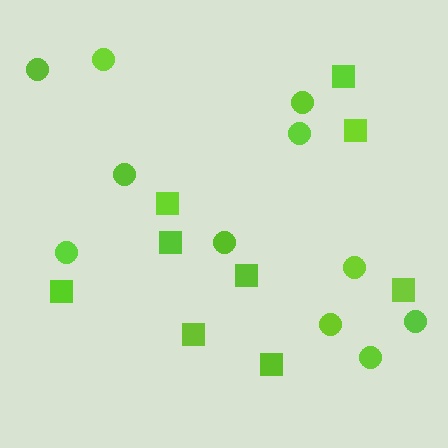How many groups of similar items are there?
There are 2 groups: one group of circles (11) and one group of squares (9).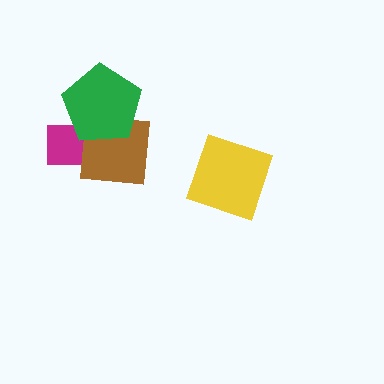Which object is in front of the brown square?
The green pentagon is in front of the brown square.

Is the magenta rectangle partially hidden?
Yes, it is partially covered by another shape.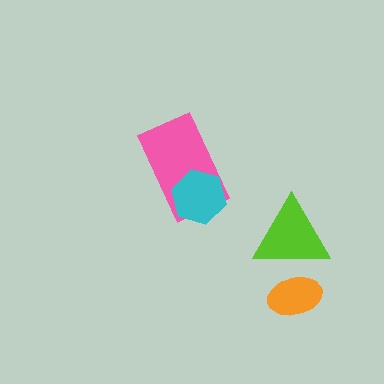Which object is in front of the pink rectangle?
The cyan hexagon is in front of the pink rectangle.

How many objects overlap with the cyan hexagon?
1 object overlaps with the cyan hexagon.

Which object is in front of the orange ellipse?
The lime triangle is in front of the orange ellipse.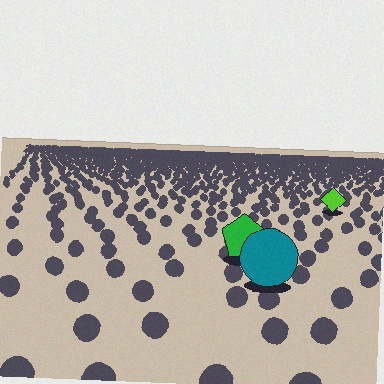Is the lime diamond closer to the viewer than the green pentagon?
No. The green pentagon is closer — you can tell from the texture gradient: the ground texture is coarser near it.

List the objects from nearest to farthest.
From nearest to farthest: the teal circle, the green pentagon, the lime diamond.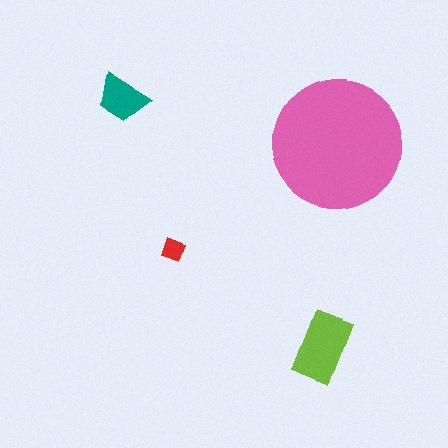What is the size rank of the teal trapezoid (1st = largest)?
3rd.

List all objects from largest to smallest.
The pink circle, the lime rectangle, the teal trapezoid, the red diamond.